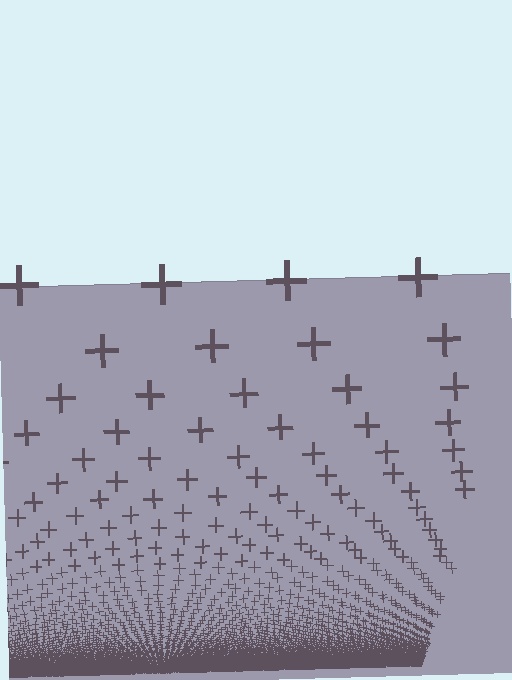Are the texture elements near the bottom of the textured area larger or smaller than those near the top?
Smaller. The gradient is inverted — elements near the bottom are smaller and denser.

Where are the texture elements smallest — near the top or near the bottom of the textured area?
Near the bottom.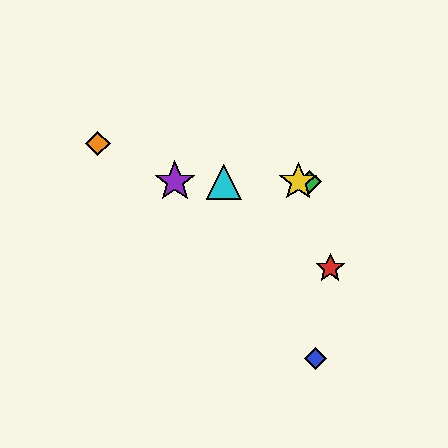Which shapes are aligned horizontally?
The green diamond, the yellow star, the purple star, the cyan triangle are aligned horizontally.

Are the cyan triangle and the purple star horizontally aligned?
Yes, both are at y≈182.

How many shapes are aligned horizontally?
4 shapes (the green diamond, the yellow star, the purple star, the cyan triangle) are aligned horizontally.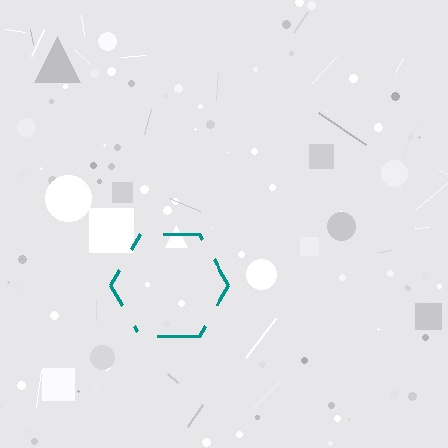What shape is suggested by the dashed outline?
The dashed outline suggests a hexagon.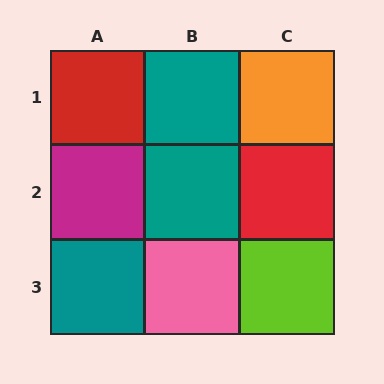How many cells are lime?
1 cell is lime.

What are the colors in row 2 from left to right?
Magenta, teal, red.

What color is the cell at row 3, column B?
Pink.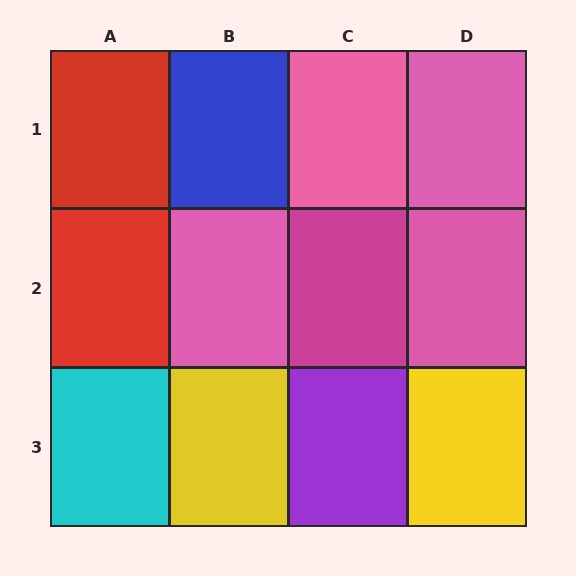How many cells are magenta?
1 cell is magenta.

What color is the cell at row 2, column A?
Red.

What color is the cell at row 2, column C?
Magenta.